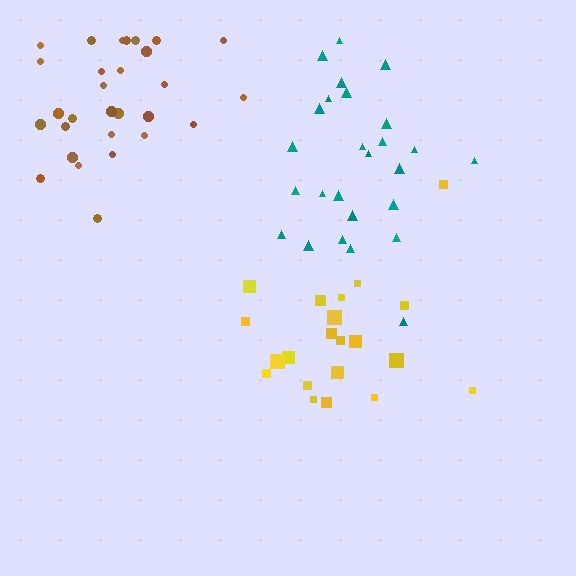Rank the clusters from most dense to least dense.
teal, yellow, brown.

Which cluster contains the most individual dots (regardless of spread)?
Brown (29).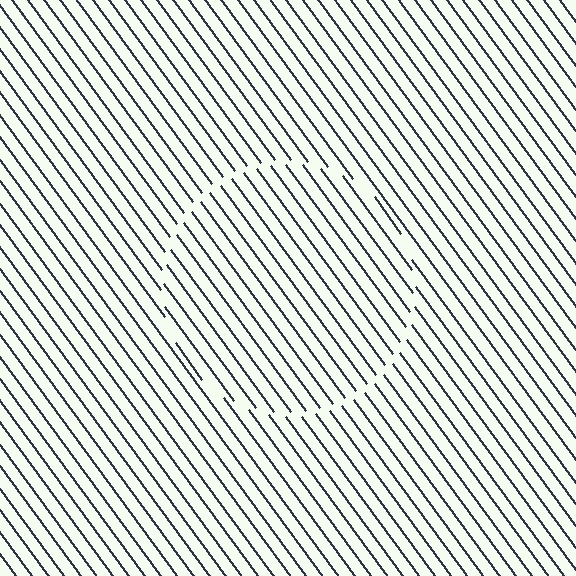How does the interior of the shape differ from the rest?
The interior of the shape contains the same grating, shifted by half a period — the contour is defined by the phase discontinuity where line-ends from the inner and outer gratings abut.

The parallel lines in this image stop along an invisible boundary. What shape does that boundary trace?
An illusory circle. The interior of the shape contains the same grating, shifted by half a period — the contour is defined by the phase discontinuity where line-ends from the inner and outer gratings abut.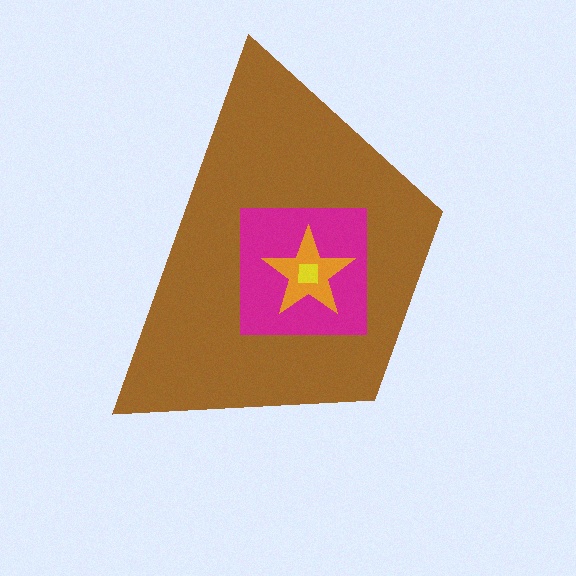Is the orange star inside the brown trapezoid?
Yes.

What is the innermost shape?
The yellow square.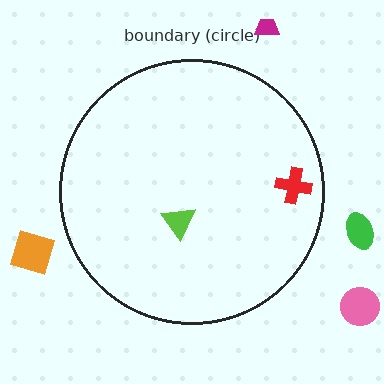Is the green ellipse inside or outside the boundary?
Outside.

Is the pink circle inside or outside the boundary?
Outside.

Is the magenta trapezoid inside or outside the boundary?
Outside.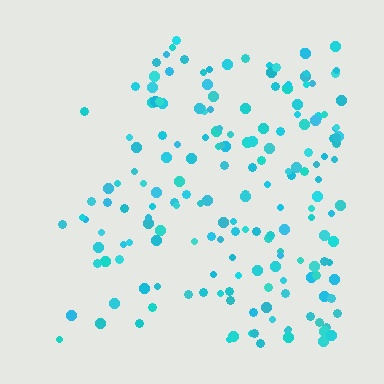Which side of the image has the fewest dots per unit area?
The left.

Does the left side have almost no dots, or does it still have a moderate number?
Still a moderate number, just noticeably fewer than the right.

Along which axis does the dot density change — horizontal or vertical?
Horizontal.